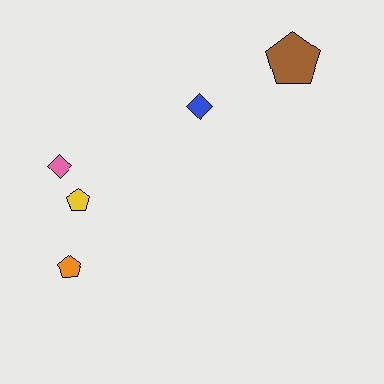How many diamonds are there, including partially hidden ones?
There are 2 diamonds.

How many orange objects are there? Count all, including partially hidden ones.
There is 1 orange object.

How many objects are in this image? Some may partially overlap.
There are 5 objects.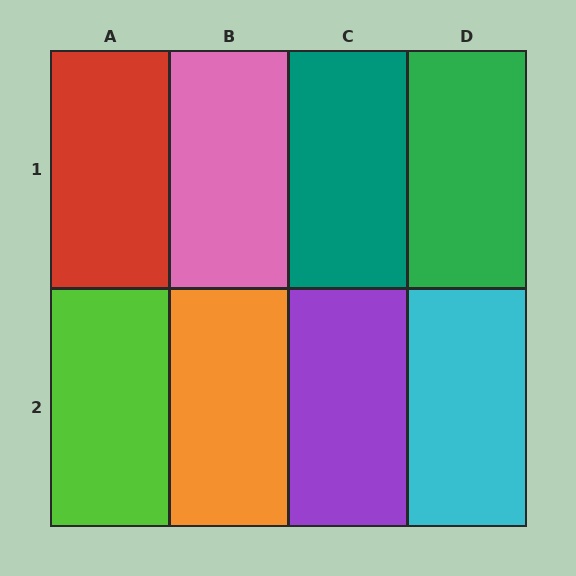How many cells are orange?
1 cell is orange.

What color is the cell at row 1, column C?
Teal.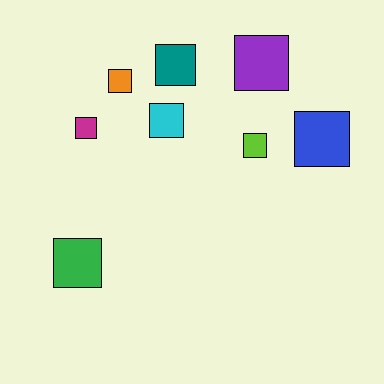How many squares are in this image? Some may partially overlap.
There are 8 squares.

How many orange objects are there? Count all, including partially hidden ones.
There is 1 orange object.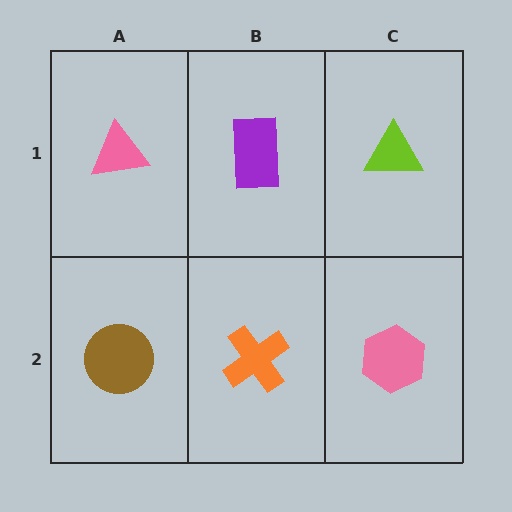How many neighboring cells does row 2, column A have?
2.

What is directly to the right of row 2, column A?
An orange cross.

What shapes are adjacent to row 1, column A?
A brown circle (row 2, column A), a purple rectangle (row 1, column B).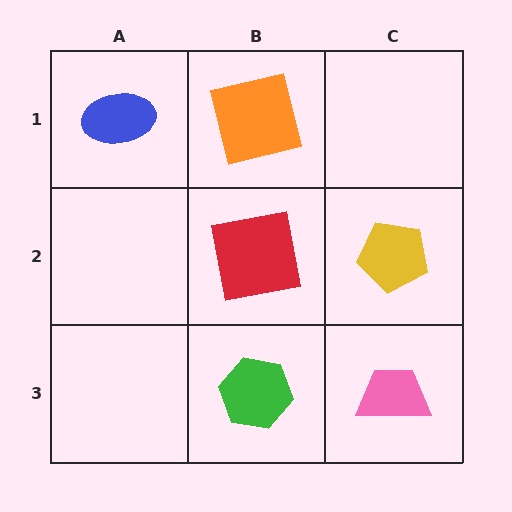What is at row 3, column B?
A green hexagon.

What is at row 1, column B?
An orange square.